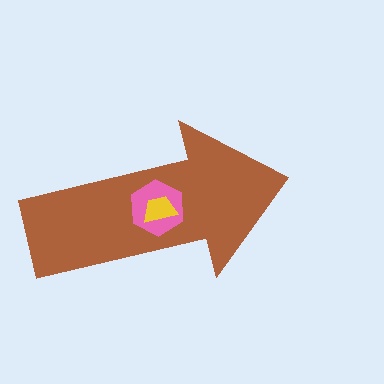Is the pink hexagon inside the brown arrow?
Yes.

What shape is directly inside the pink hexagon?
The yellow trapezoid.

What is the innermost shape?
The yellow trapezoid.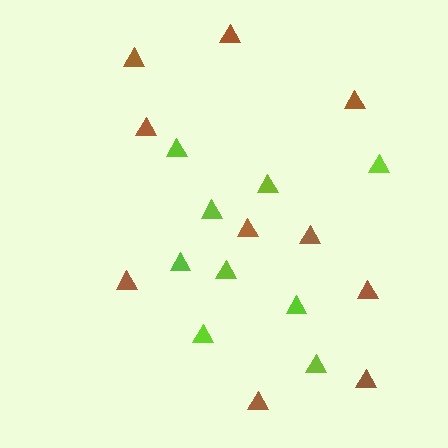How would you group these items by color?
There are 2 groups: one group of brown triangles (10) and one group of lime triangles (9).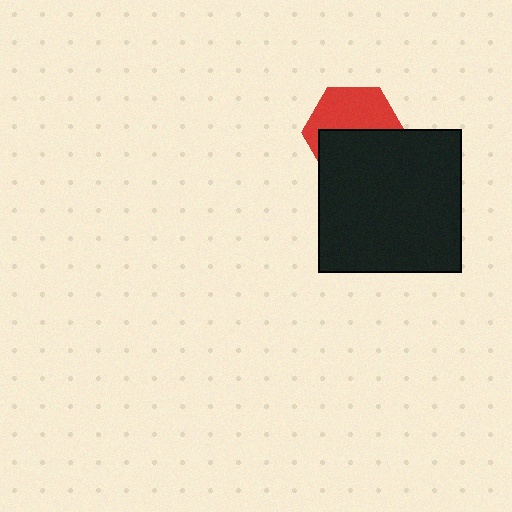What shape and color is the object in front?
The object in front is a black square.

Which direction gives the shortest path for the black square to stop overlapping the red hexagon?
Moving down gives the shortest separation.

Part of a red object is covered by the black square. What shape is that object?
It is a hexagon.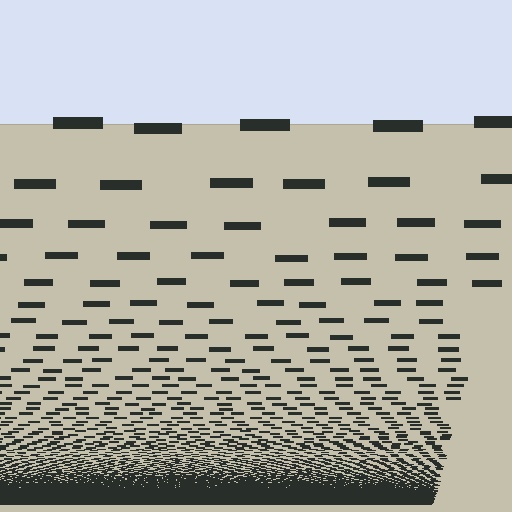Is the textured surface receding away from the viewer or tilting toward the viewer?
The surface appears to tilt toward the viewer. Texture elements get larger and sparser toward the top.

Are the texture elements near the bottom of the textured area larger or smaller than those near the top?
Smaller. The gradient is inverted — elements near the bottom are smaller and denser.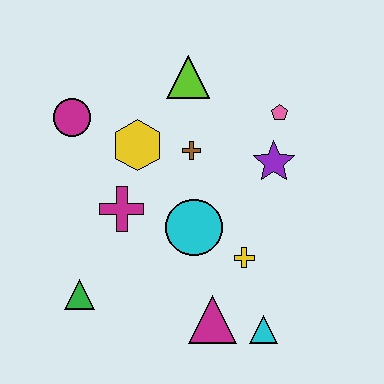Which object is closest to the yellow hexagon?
The brown cross is closest to the yellow hexagon.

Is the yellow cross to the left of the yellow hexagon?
No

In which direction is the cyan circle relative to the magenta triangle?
The cyan circle is above the magenta triangle.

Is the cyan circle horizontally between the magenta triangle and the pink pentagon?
No